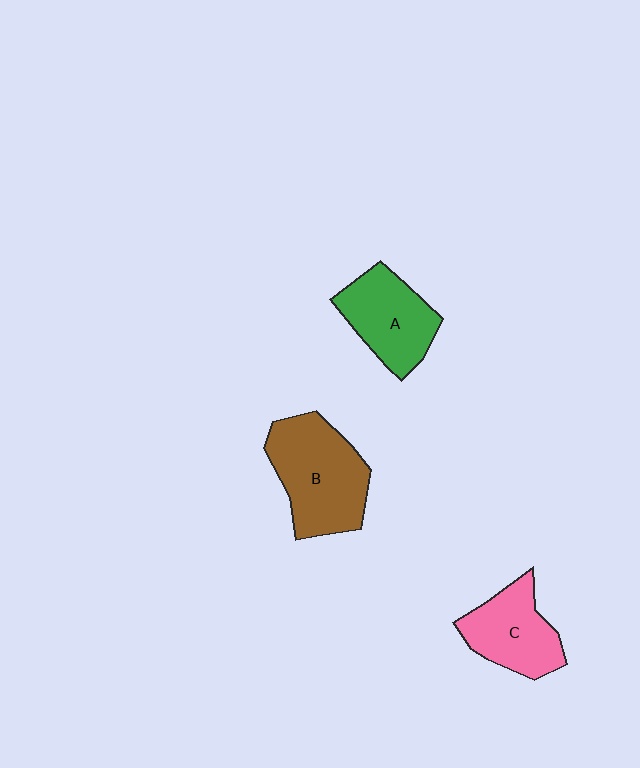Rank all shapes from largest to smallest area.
From largest to smallest: B (brown), A (green), C (pink).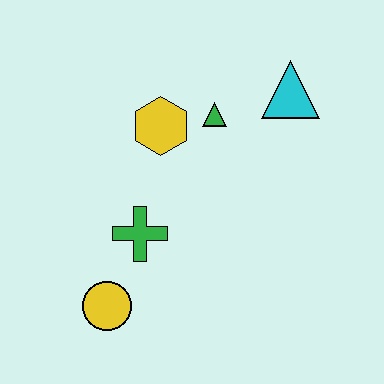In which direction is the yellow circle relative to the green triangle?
The yellow circle is below the green triangle.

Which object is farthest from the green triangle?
The yellow circle is farthest from the green triangle.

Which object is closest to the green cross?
The yellow circle is closest to the green cross.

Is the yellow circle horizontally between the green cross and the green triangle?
No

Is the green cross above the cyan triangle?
No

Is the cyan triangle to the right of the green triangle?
Yes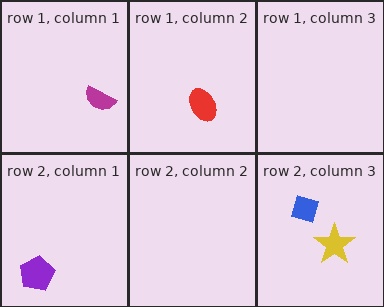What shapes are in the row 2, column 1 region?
The purple pentagon.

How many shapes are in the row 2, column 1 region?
1.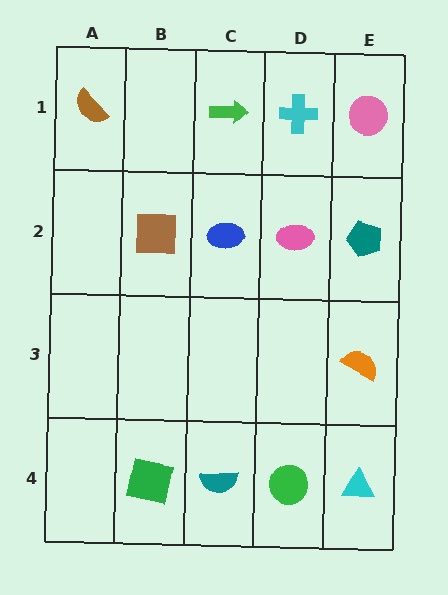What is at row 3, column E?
An orange semicircle.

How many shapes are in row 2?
4 shapes.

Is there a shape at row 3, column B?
No, that cell is empty.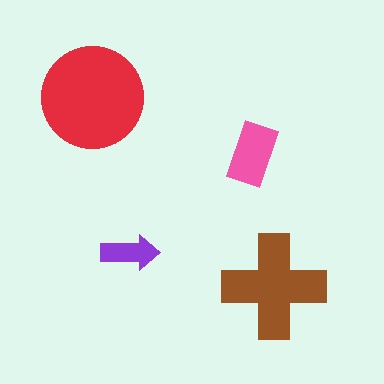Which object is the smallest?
The purple arrow.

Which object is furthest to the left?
The red circle is leftmost.